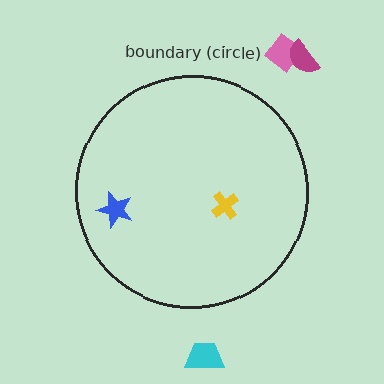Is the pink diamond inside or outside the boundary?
Outside.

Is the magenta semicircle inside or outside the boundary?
Outside.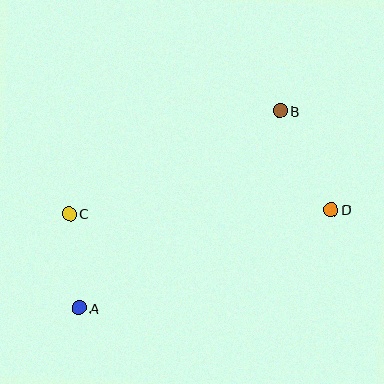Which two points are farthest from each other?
Points A and B are farthest from each other.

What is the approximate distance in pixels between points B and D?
The distance between B and D is approximately 111 pixels.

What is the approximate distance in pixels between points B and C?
The distance between B and C is approximately 235 pixels.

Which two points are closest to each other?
Points A and C are closest to each other.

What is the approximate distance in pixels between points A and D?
The distance between A and D is approximately 270 pixels.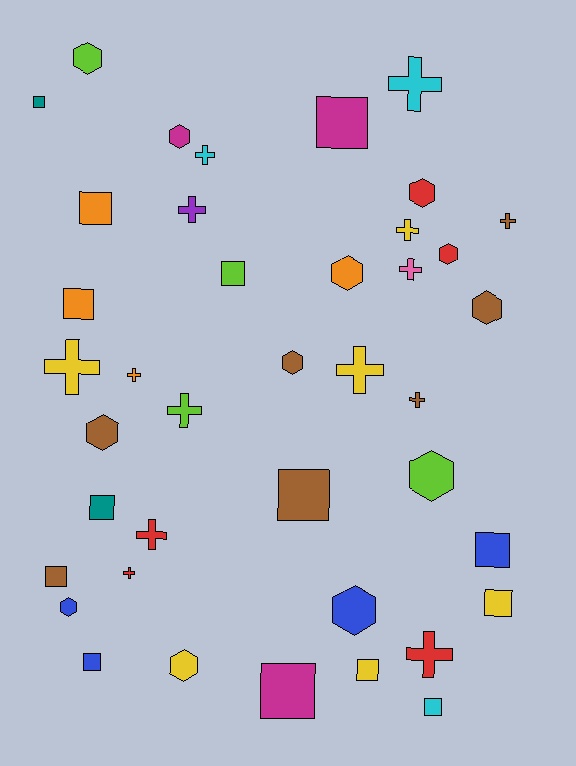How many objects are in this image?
There are 40 objects.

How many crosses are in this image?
There are 14 crosses.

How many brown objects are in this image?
There are 7 brown objects.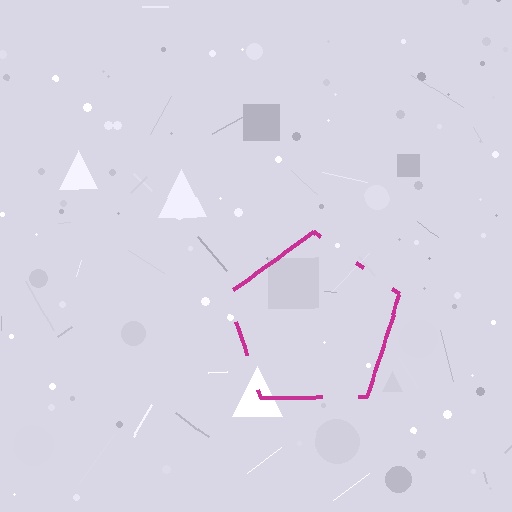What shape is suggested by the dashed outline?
The dashed outline suggests a pentagon.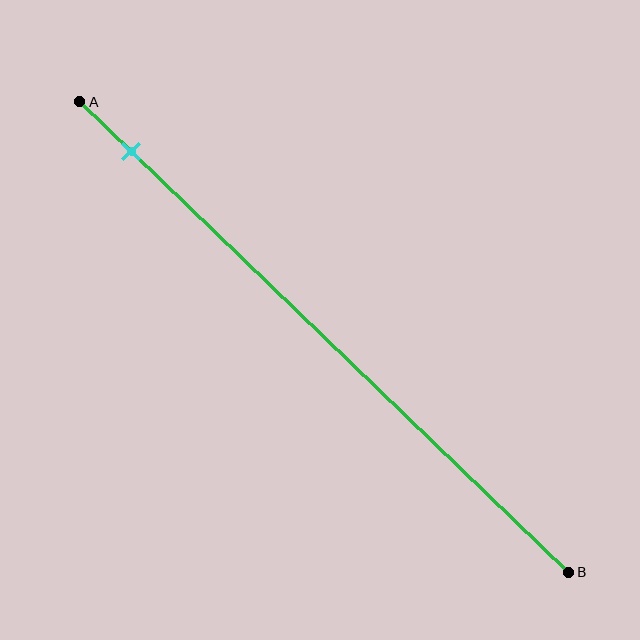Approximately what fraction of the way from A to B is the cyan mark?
The cyan mark is approximately 10% of the way from A to B.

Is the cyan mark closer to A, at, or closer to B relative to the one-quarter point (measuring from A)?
The cyan mark is closer to point A than the one-quarter point of segment AB.